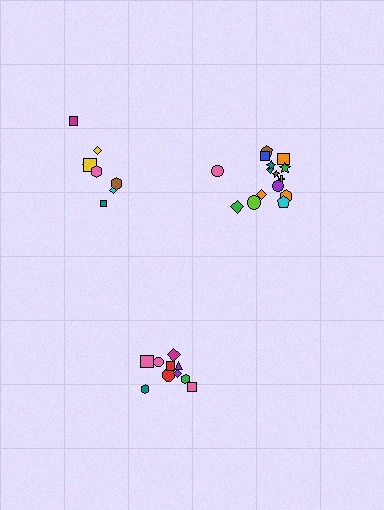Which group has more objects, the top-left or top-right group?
The top-right group.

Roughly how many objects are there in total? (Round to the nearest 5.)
Roughly 35 objects in total.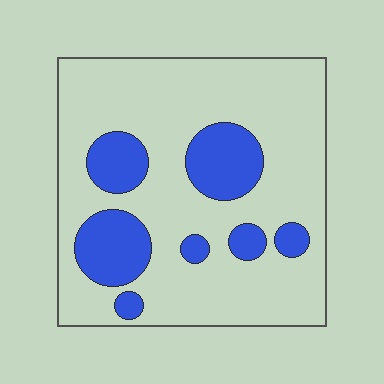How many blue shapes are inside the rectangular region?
7.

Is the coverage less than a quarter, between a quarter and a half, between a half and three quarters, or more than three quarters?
Less than a quarter.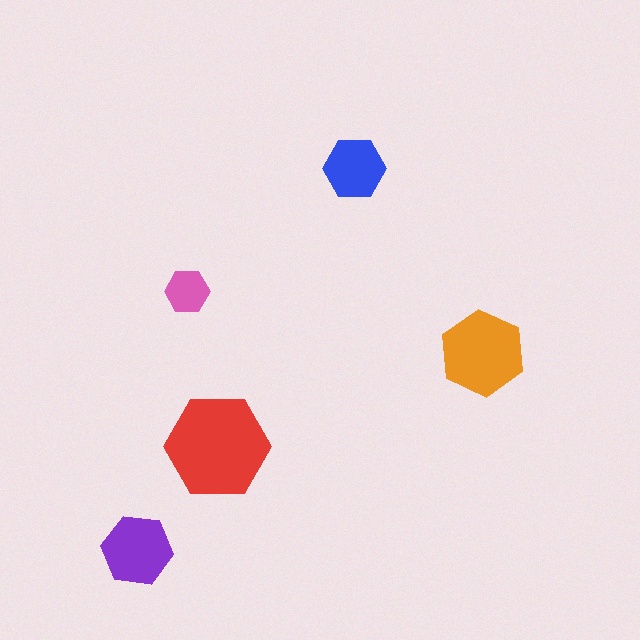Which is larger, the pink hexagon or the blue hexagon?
The blue one.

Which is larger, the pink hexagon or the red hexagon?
The red one.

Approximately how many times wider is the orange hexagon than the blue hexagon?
About 1.5 times wider.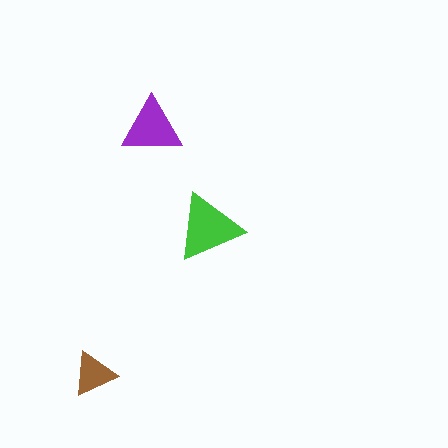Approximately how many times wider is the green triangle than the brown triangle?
About 1.5 times wider.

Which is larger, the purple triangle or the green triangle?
The green one.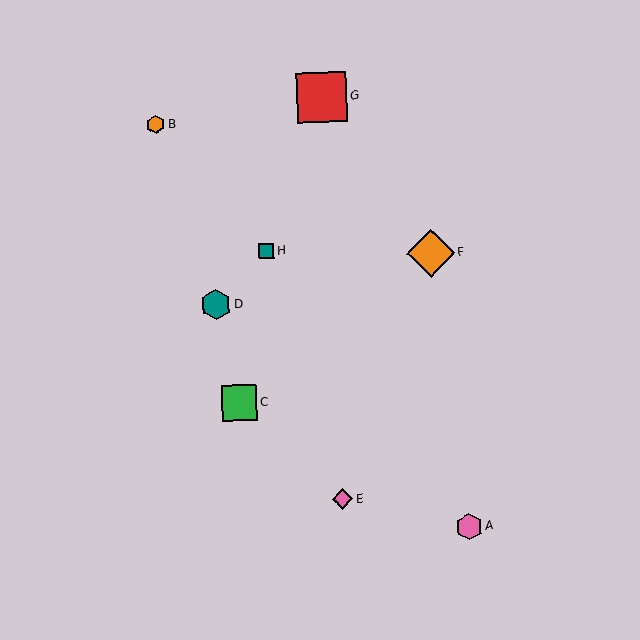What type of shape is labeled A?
Shape A is a pink hexagon.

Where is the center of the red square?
The center of the red square is at (322, 97).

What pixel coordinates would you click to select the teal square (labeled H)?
Click at (266, 251) to select the teal square H.